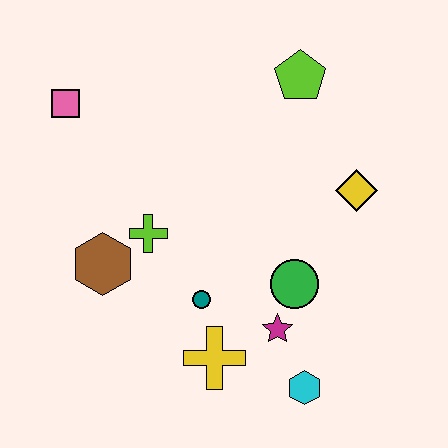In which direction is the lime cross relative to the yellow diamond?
The lime cross is to the left of the yellow diamond.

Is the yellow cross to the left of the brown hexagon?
No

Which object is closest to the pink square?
The lime cross is closest to the pink square.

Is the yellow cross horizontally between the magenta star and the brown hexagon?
Yes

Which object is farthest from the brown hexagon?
The lime pentagon is farthest from the brown hexagon.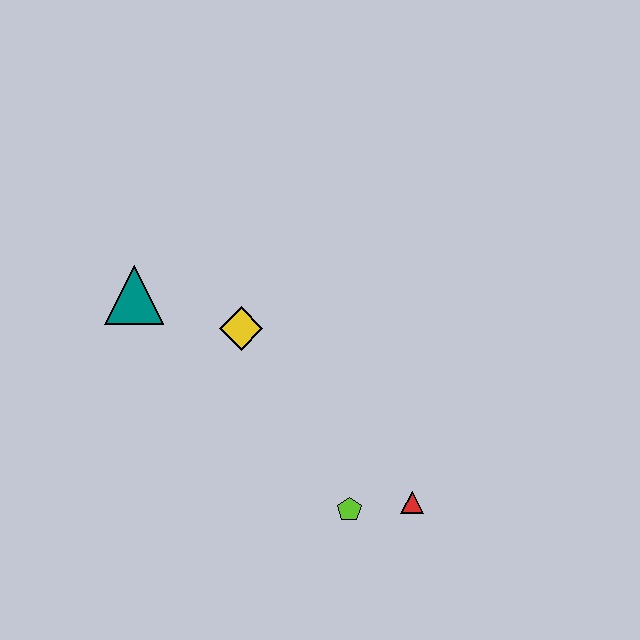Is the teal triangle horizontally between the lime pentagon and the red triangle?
No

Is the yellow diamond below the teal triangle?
Yes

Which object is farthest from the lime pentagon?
The teal triangle is farthest from the lime pentagon.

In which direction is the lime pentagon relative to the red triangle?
The lime pentagon is to the left of the red triangle.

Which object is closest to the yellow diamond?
The teal triangle is closest to the yellow diamond.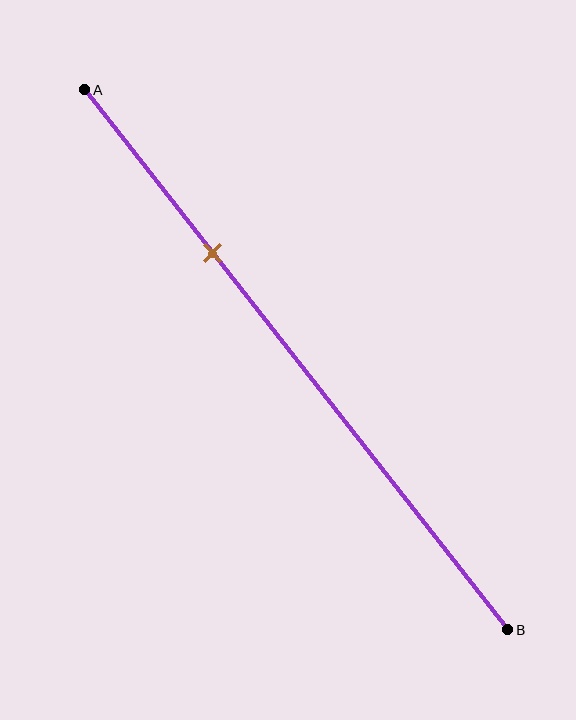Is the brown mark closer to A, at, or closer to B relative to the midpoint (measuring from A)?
The brown mark is closer to point A than the midpoint of segment AB.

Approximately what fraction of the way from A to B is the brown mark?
The brown mark is approximately 30% of the way from A to B.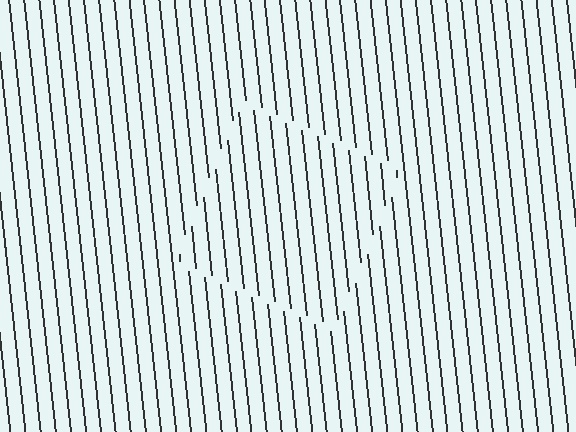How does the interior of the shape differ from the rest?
The interior of the shape contains the same grating, shifted by half a period — the contour is defined by the phase discontinuity where line-ends from the inner and outer gratings abut.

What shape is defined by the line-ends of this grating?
An illusory square. The interior of the shape contains the same grating, shifted by half a period — the contour is defined by the phase discontinuity where line-ends from the inner and outer gratings abut.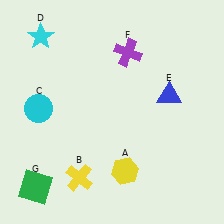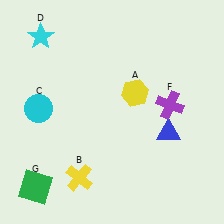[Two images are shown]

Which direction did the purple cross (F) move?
The purple cross (F) moved down.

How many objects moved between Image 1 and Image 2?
3 objects moved between the two images.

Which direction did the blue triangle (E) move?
The blue triangle (E) moved down.